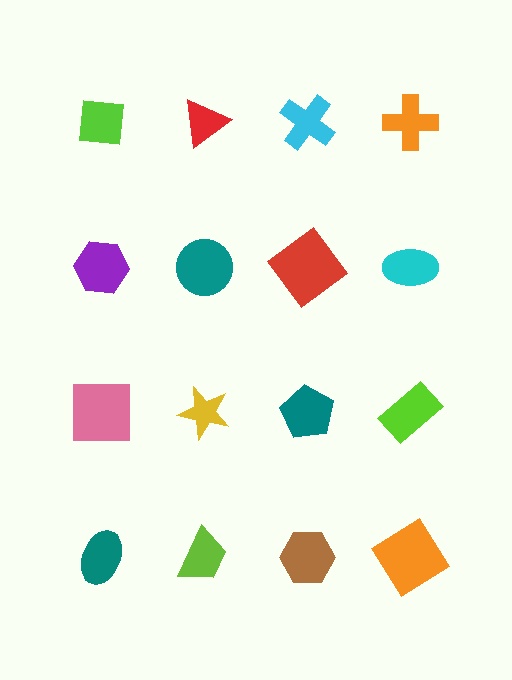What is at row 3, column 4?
A lime rectangle.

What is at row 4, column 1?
A teal ellipse.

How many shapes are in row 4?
4 shapes.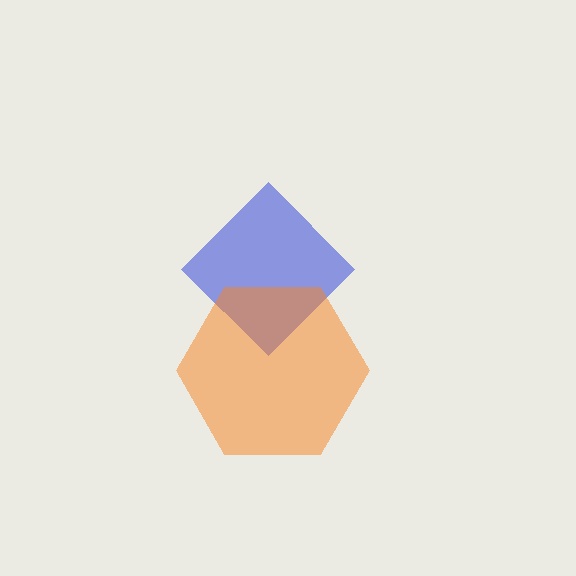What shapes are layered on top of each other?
The layered shapes are: a blue diamond, an orange hexagon.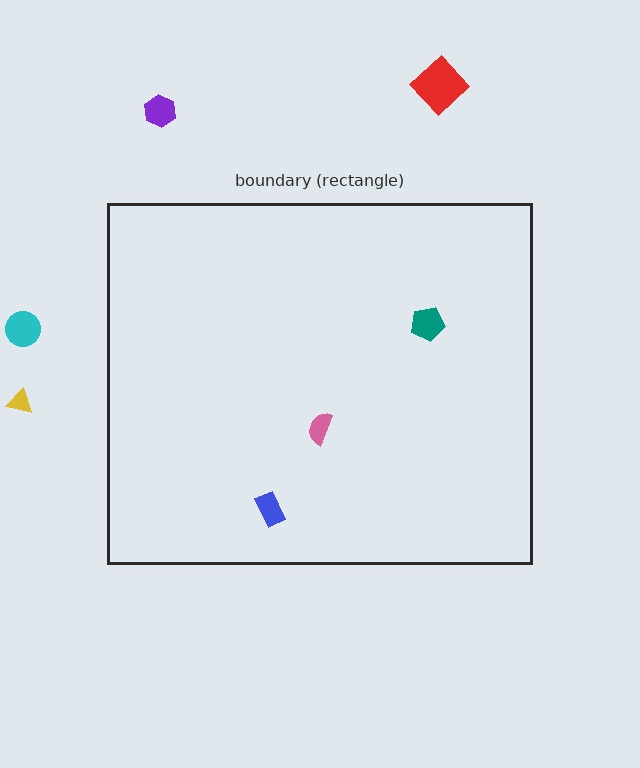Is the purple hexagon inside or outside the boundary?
Outside.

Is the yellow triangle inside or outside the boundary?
Outside.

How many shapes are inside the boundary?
3 inside, 4 outside.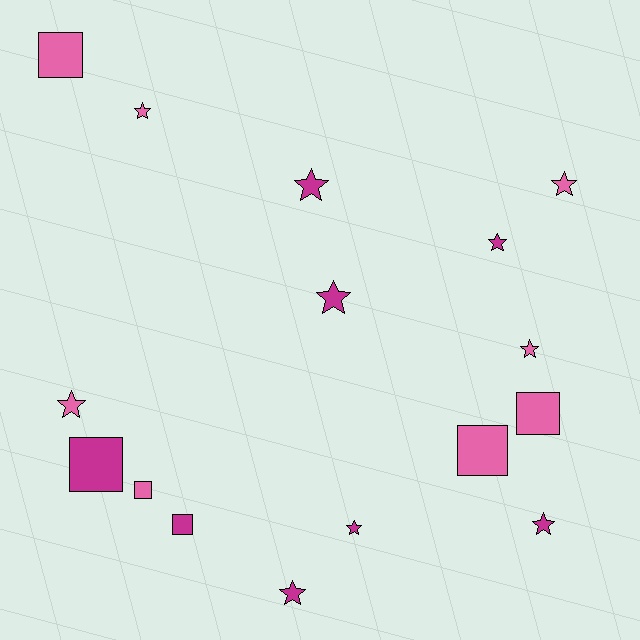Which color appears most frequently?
Pink, with 8 objects.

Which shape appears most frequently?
Star, with 10 objects.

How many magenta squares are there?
There are 2 magenta squares.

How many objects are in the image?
There are 16 objects.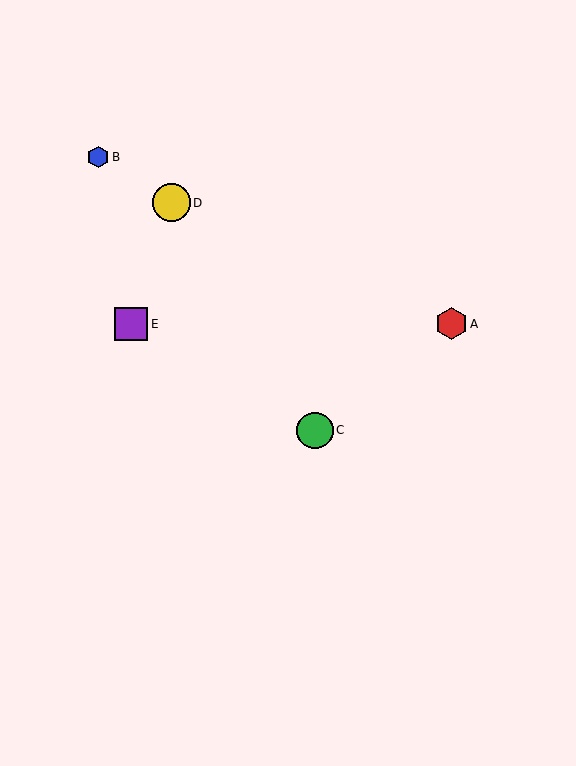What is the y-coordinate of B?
Object B is at y≈157.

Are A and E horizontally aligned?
Yes, both are at y≈324.